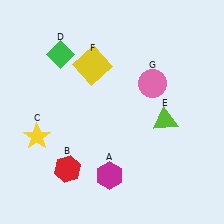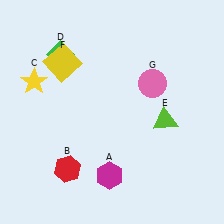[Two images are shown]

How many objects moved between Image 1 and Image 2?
2 objects moved between the two images.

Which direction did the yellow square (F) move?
The yellow square (F) moved left.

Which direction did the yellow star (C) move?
The yellow star (C) moved up.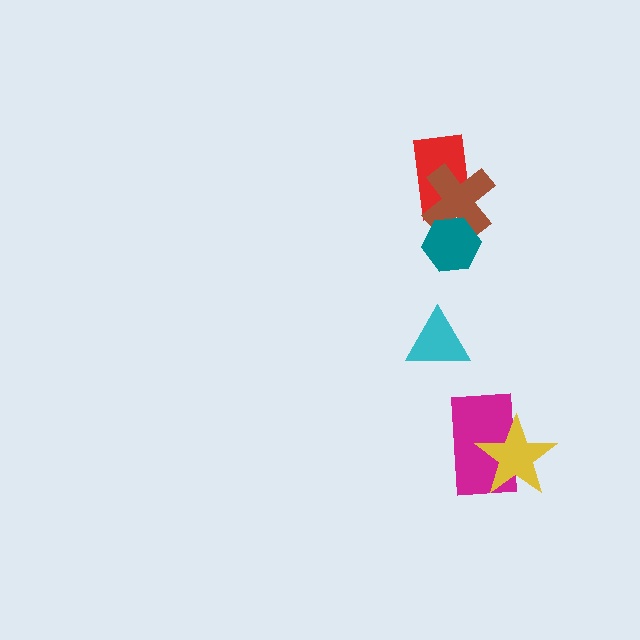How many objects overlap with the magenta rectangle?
1 object overlaps with the magenta rectangle.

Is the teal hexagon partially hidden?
No, no other shape covers it.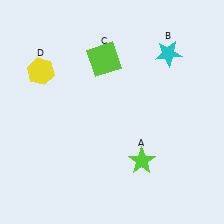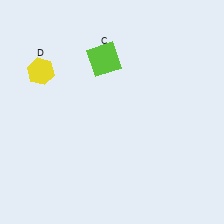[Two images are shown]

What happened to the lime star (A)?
The lime star (A) was removed in Image 2. It was in the bottom-right area of Image 1.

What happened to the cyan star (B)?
The cyan star (B) was removed in Image 2. It was in the top-right area of Image 1.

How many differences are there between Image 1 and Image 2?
There are 2 differences between the two images.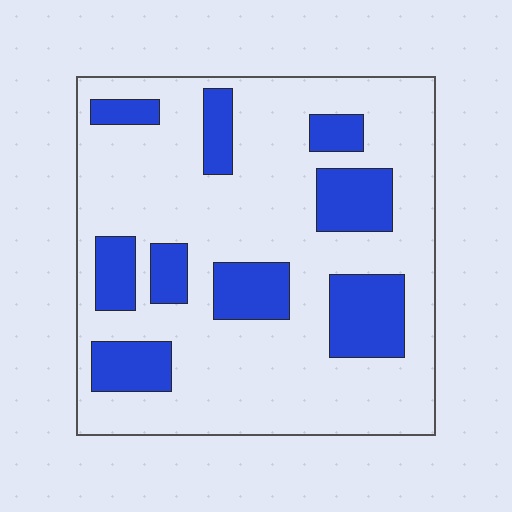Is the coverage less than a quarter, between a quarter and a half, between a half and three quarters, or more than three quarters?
Less than a quarter.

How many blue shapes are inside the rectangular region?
9.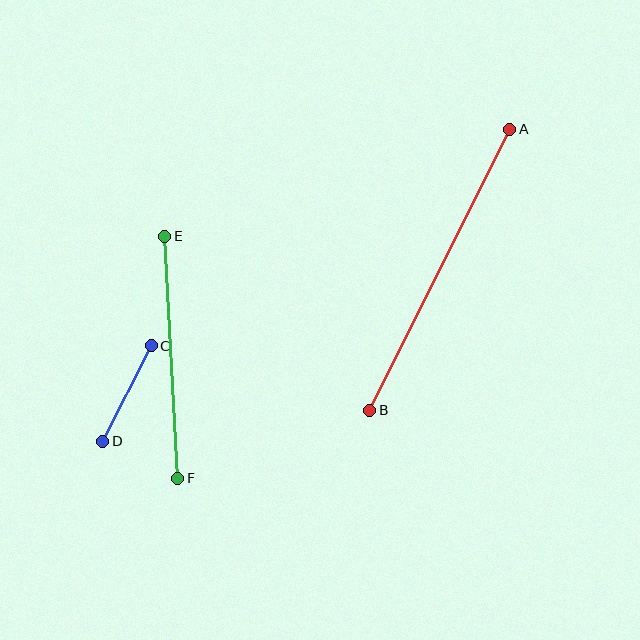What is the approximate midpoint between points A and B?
The midpoint is at approximately (440, 270) pixels.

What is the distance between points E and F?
The distance is approximately 242 pixels.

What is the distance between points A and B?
The distance is approximately 314 pixels.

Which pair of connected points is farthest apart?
Points A and B are farthest apart.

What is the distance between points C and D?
The distance is approximately 107 pixels.